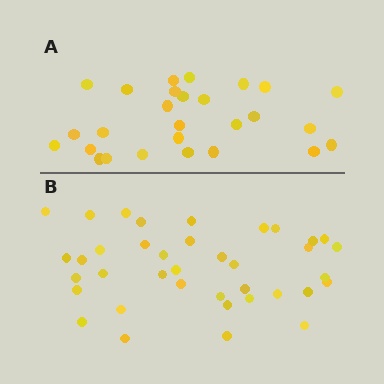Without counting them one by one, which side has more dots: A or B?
Region B (the bottom region) has more dots.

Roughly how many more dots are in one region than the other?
Region B has roughly 12 or so more dots than region A.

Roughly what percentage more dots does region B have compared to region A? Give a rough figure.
About 40% more.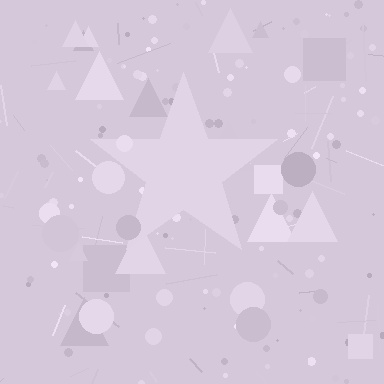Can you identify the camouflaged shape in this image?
The camouflaged shape is a star.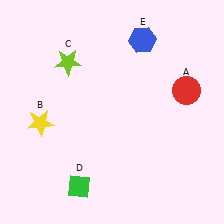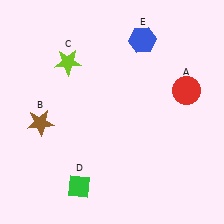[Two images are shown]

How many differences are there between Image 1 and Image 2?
There is 1 difference between the two images.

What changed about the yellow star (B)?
In Image 1, B is yellow. In Image 2, it changed to brown.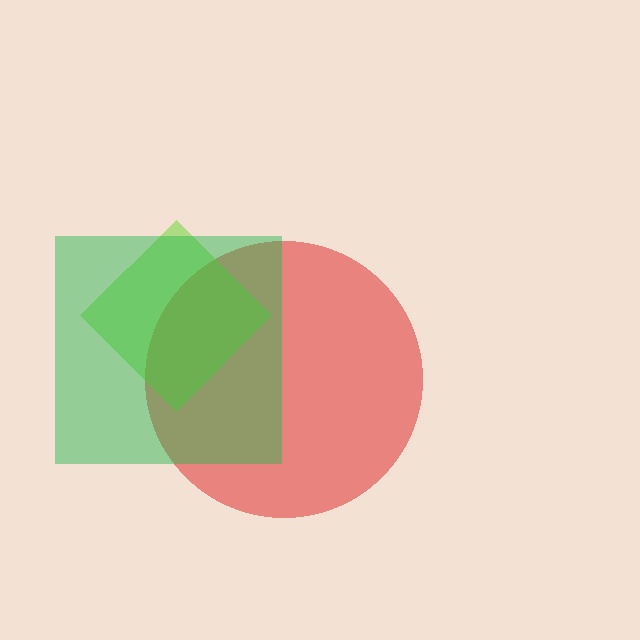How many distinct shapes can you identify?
There are 3 distinct shapes: a red circle, a lime diamond, a green square.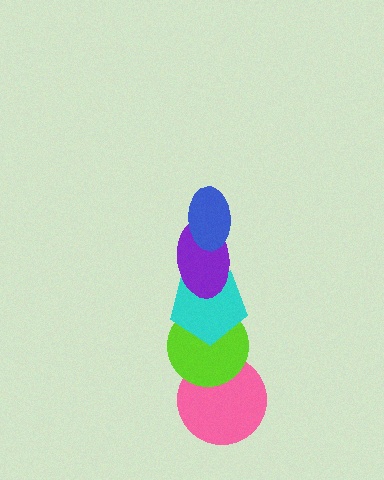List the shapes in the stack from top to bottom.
From top to bottom: the blue ellipse, the purple ellipse, the cyan pentagon, the lime circle, the pink circle.